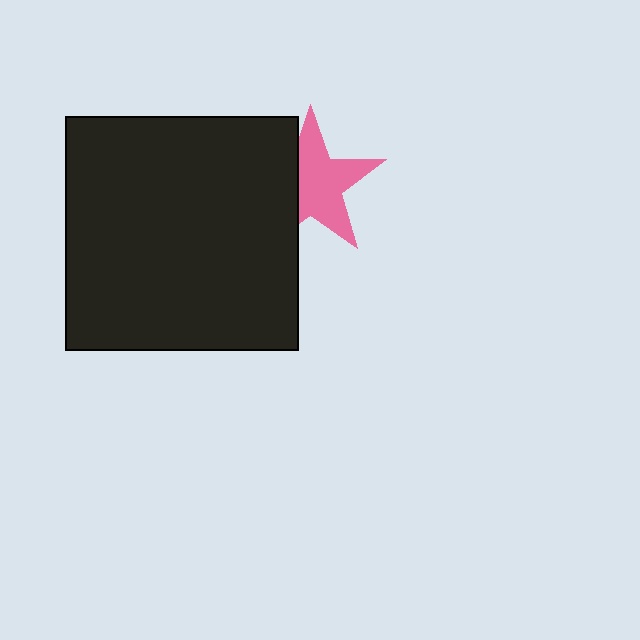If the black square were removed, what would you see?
You would see the complete pink star.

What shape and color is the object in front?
The object in front is a black square.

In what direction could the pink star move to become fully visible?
The pink star could move right. That would shift it out from behind the black square entirely.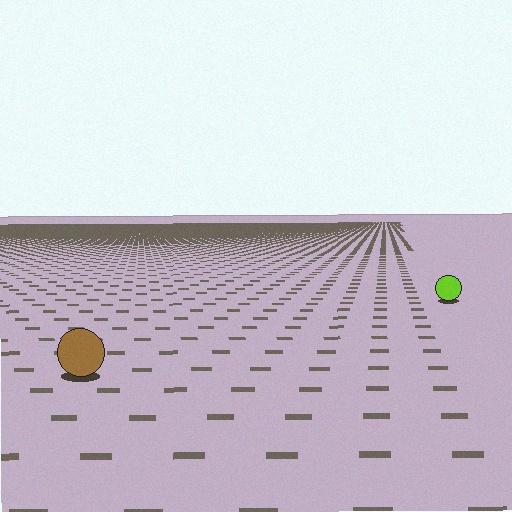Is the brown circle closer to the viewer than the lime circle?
Yes. The brown circle is closer — you can tell from the texture gradient: the ground texture is coarser near it.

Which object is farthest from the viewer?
The lime circle is farthest from the viewer. It appears smaller and the ground texture around it is denser.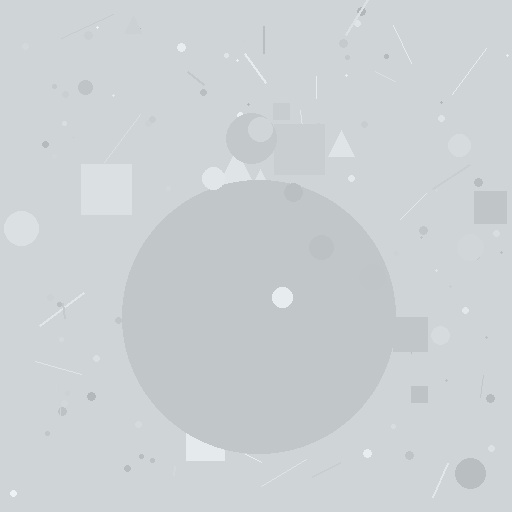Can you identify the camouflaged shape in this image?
The camouflaged shape is a circle.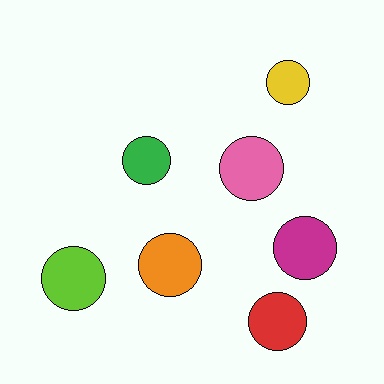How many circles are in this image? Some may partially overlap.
There are 7 circles.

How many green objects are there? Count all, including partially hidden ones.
There is 1 green object.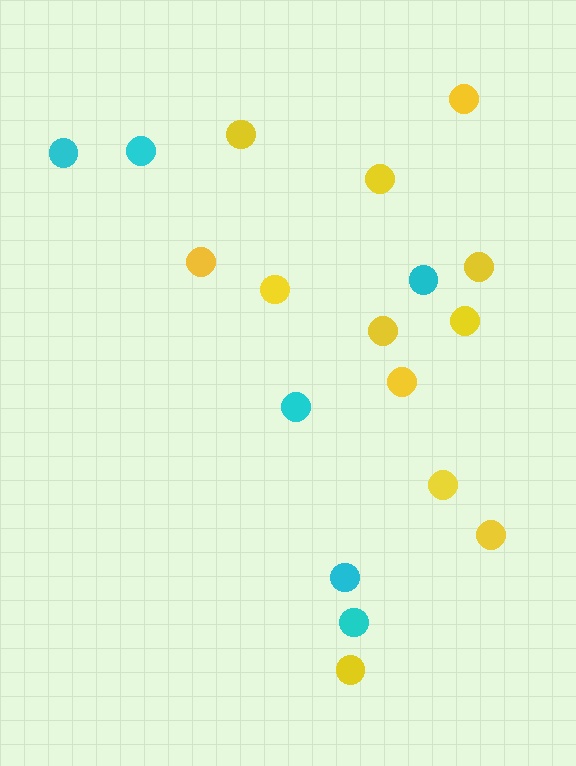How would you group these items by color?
There are 2 groups: one group of yellow circles (12) and one group of cyan circles (6).